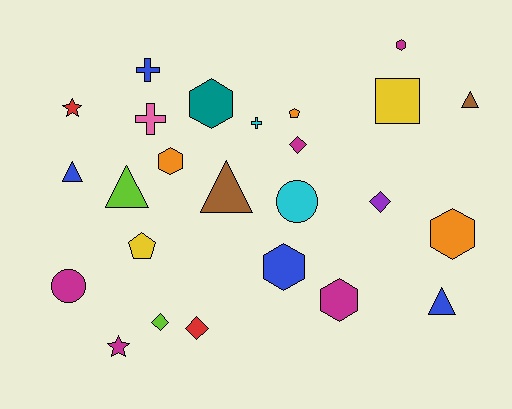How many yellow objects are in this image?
There are 2 yellow objects.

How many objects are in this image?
There are 25 objects.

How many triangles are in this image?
There are 5 triangles.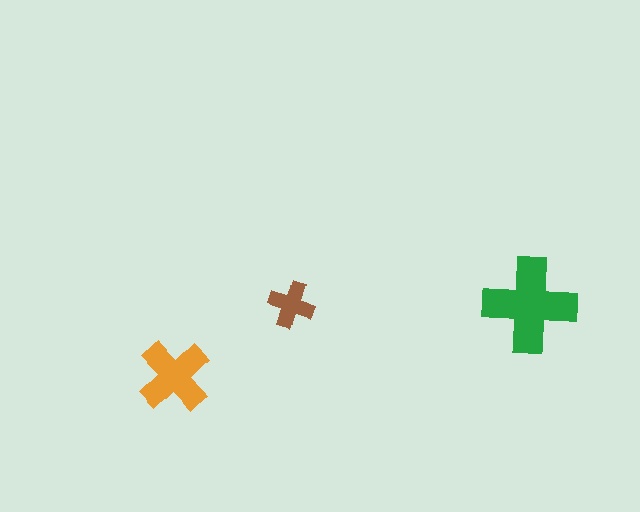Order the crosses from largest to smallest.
the green one, the orange one, the brown one.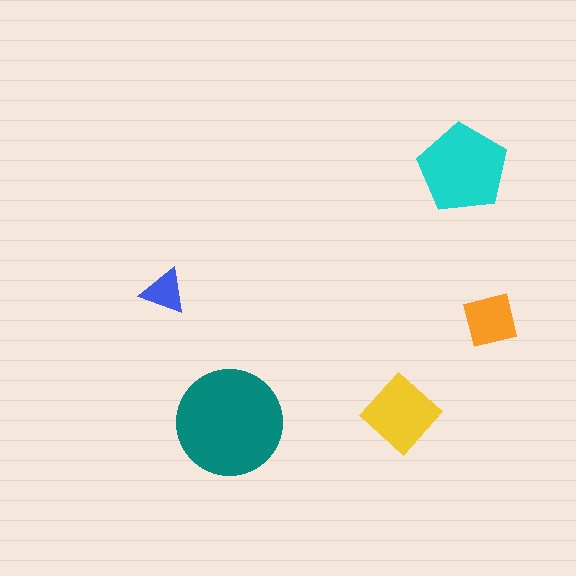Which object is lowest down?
The teal circle is bottommost.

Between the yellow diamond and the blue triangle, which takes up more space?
The yellow diamond.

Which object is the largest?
The teal circle.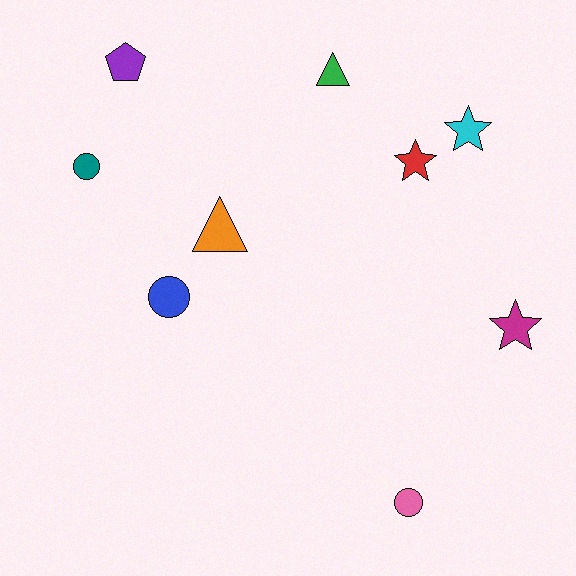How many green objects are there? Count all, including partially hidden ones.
There is 1 green object.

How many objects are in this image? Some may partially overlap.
There are 9 objects.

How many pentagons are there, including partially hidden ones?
There is 1 pentagon.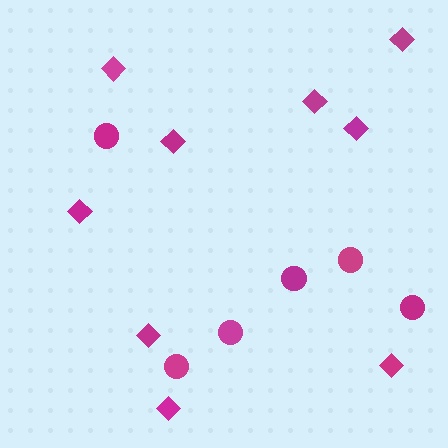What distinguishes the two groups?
There are 2 groups: one group of circles (6) and one group of diamonds (9).